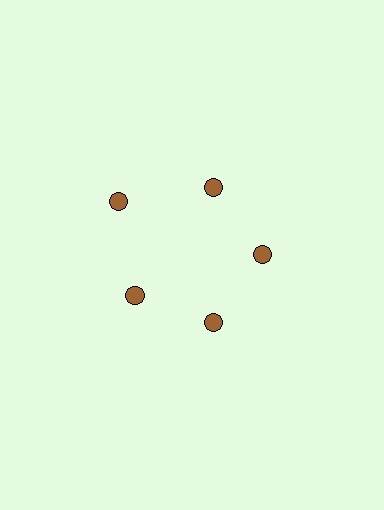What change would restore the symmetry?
The symmetry would be restored by moving it inward, back onto the ring so that all 5 circles sit at equal angles and equal distance from the center.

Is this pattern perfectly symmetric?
No. The 5 brown circles are arranged in a ring, but one element near the 10 o'clock position is pushed outward from the center, breaking the 5-fold rotational symmetry.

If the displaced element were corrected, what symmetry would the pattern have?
It would have 5-fold rotational symmetry — the pattern would map onto itself every 72 degrees.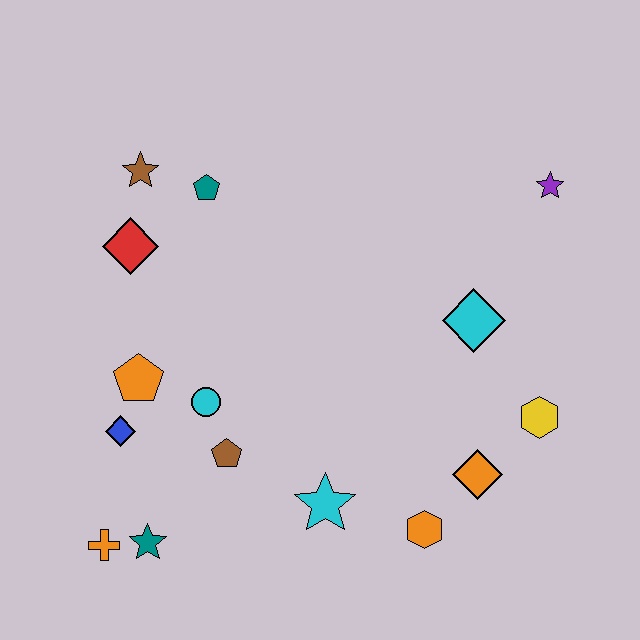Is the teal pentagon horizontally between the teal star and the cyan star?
Yes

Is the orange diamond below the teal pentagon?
Yes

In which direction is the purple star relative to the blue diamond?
The purple star is to the right of the blue diamond.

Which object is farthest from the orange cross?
The purple star is farthest from the orange cross.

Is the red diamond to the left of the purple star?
Yes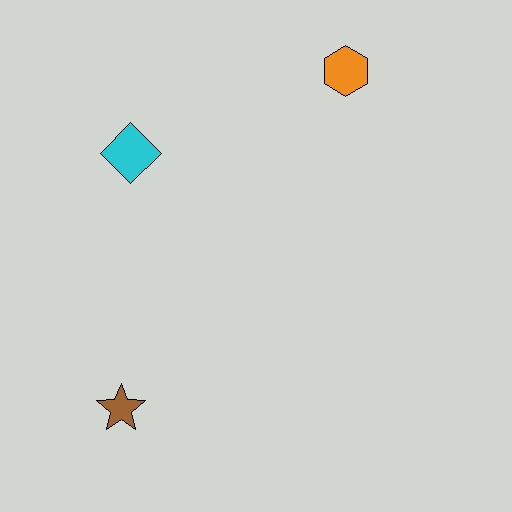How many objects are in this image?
There are 3 objects.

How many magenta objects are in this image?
There are no magenta objects.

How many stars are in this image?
There is 1 star.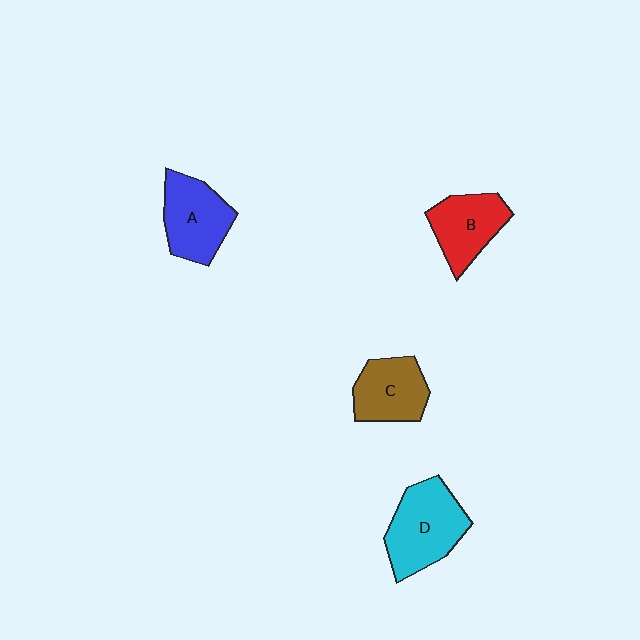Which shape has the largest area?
Shape D (cyan).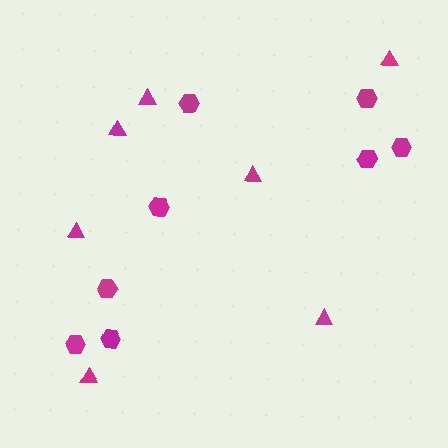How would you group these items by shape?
There are 2 groups: one group of hexagons (8) and one group of triangles (7).